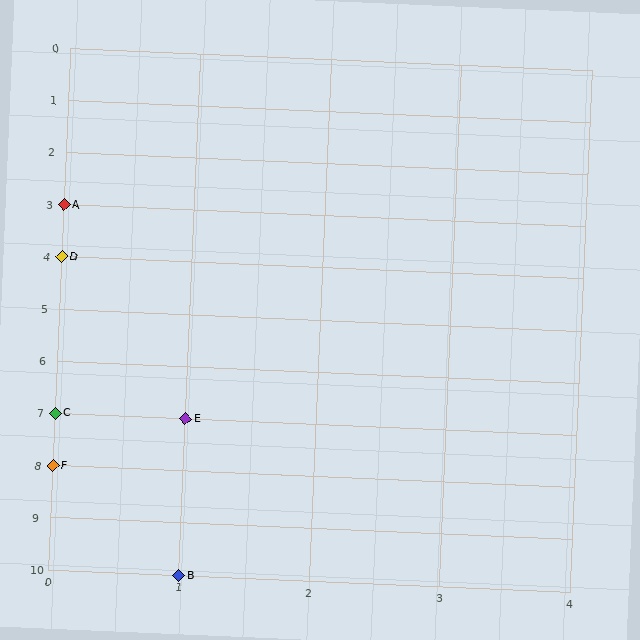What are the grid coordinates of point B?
Point B is at grid coordinates (1, 10).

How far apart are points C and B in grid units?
Points C and B are 1 column and 3 rows apart (about 3.2 grid units diagonally).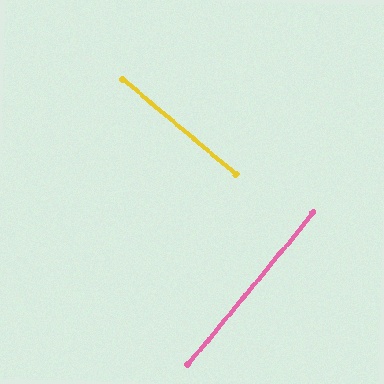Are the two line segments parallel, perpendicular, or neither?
Perpendicular — they meet at approximately 89°.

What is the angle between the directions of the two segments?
Approximately 89 degrees.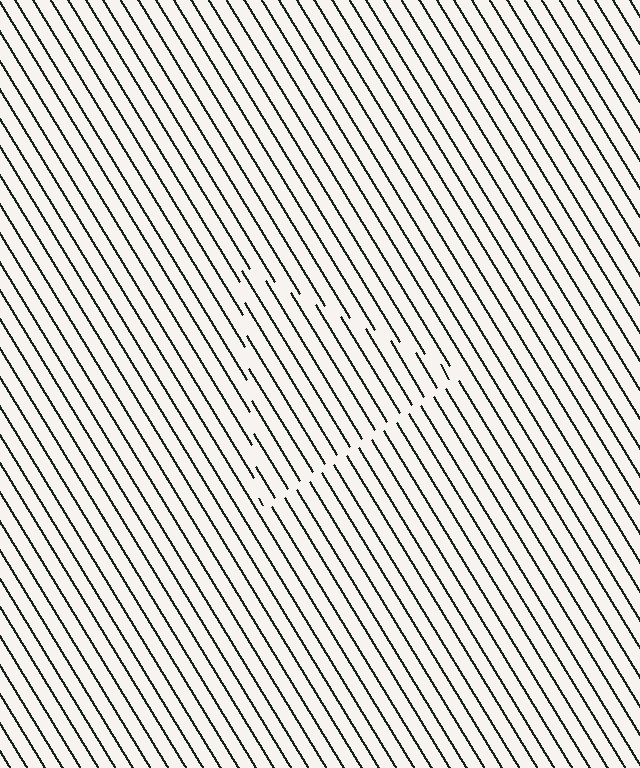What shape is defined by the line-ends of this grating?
An illusory triangle. The interior of the shape contains the same grating, shifted by half a period — the contour is defined by the phase discontinuity where line-ends from the inner and outer gratings abut.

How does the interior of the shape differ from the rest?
The interior of the shape contains the same grating, shifted by half a period — the contour is defined by the phase discontinuity where line-ends from the inner and outer gratings abut.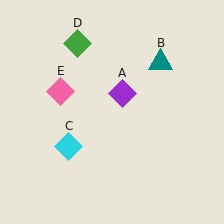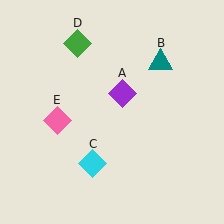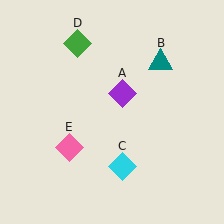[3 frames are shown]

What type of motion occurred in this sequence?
The cyan diamond (object C), pink diamond (object E) rotated counterclockwise around the center of the scene.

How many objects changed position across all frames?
2 objects changed position: cyan diamond (object C), pink diamond (object E).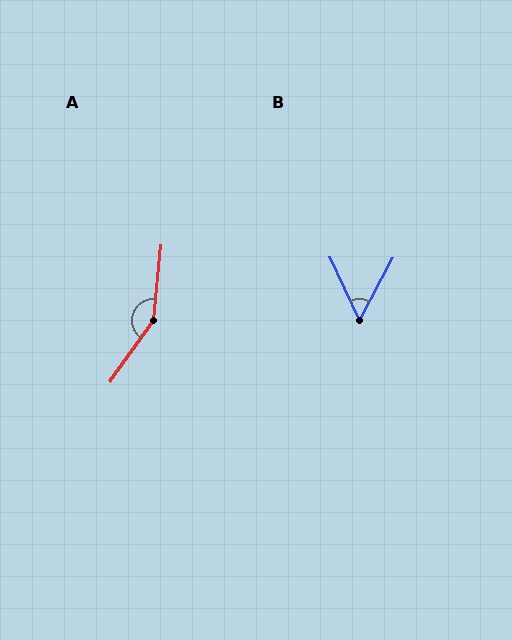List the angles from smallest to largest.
B (53°), A (150°).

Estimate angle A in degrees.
Approximately 150 degrees.